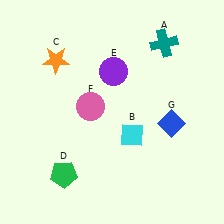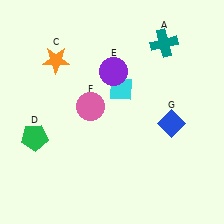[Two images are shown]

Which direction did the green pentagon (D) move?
The green pentagon (D) moved up.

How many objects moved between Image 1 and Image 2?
2 objects moved between the two images.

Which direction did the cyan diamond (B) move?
The cyan diamond (B) moved up.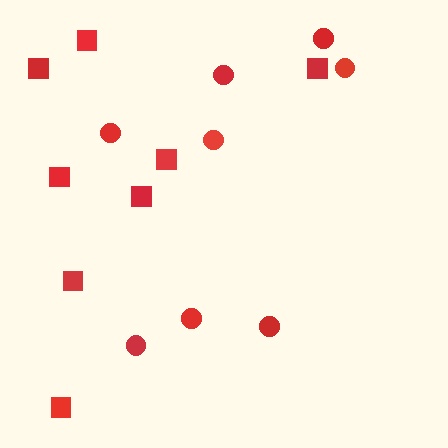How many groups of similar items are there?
There are 2 groups: one group of circles (8) and one group of squares (8).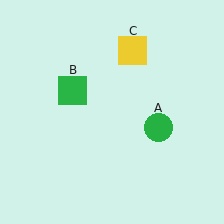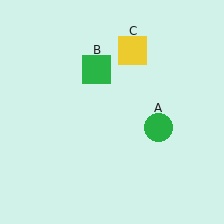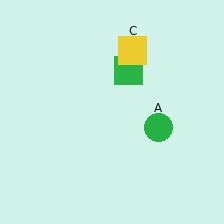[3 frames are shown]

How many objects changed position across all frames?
1 object changed position: green square (object B).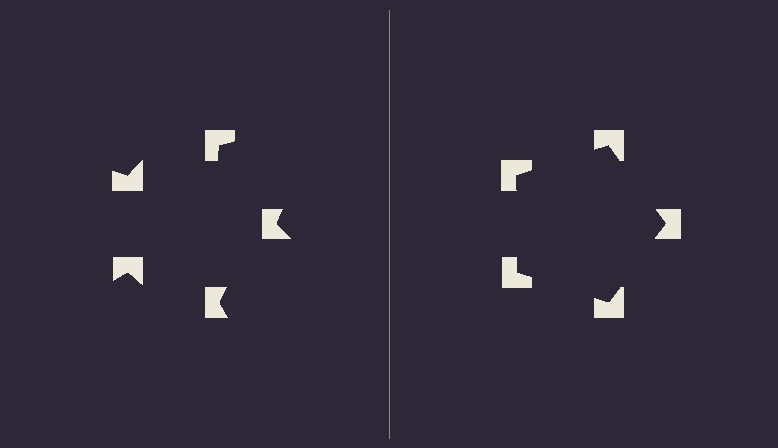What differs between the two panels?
The notched squares are positioned identically on both sides; only the wedge orientations differ. On the right they align to a pentagon; on the left they are misaligned.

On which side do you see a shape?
An illusory pentagon appears on the right side. On the left side the wedge cuts are rotated, so no coherent shape forms.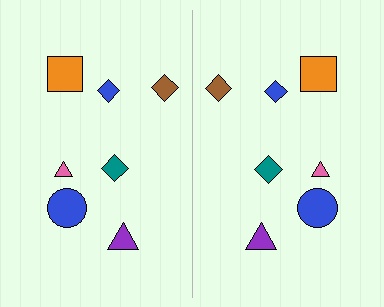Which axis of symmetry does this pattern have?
The pattern has a vertical axis of symmetry running through the center of the image.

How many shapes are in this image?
There are 14 shapes in this image.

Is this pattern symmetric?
Yes, this pattern has bilateral (reflection) symmetry.